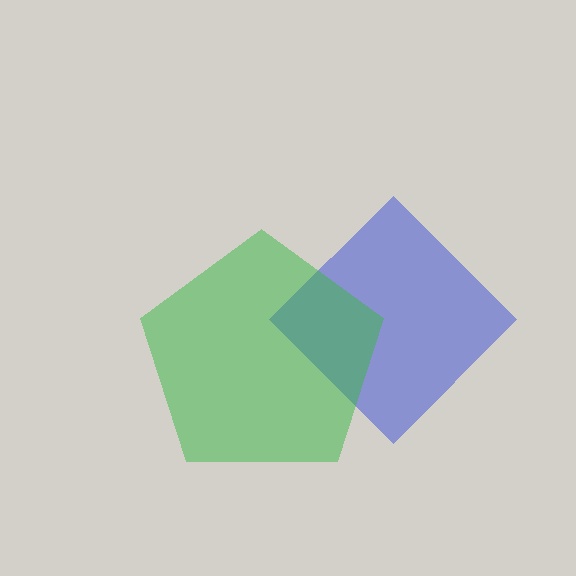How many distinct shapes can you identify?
There are 2 distinct shapes: a blue diamond, a green pentagon.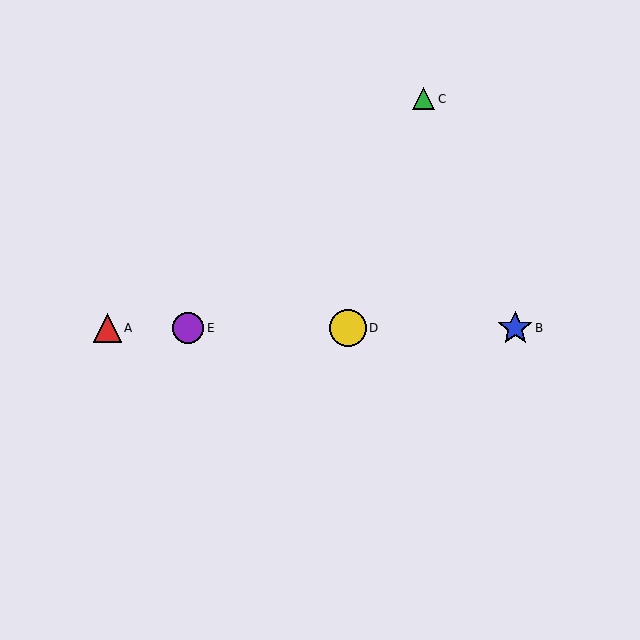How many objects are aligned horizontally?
4 objects (A, B, D, E) are aligned horizontally.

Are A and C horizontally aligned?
No, A is at y≈328 and C is at y≈99.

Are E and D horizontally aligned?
Yes, both are at y≈328.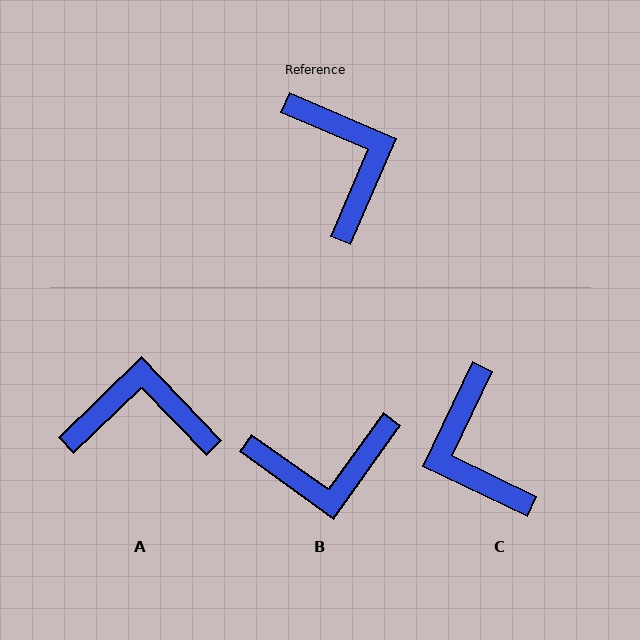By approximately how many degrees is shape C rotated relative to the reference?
Approximately 178 degrees counter-clockwise.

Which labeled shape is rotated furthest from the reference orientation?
C, about 178 degrees away.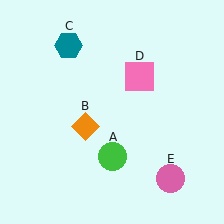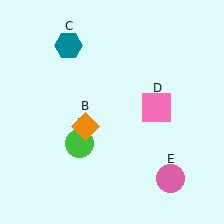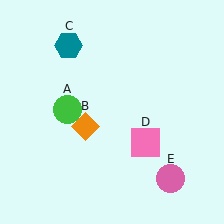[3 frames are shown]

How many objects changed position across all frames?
2 objects changed position: green circle (object A), pink square (object D).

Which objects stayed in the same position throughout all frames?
Orange diamond (object B) and teal hexagon (object C) and pink circle (object E) remained stationary.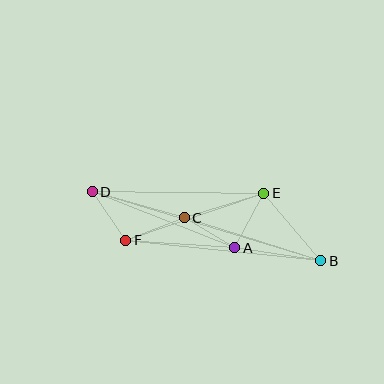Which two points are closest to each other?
Points A and C are closest to each other.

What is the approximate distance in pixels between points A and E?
The distance between A and E is approximately 62 pixels.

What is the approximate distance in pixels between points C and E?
The distance between C and E is approximately 83 pixels.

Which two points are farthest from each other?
Points B and D are farthest from each other.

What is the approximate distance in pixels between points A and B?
The distance between A and B is approximately 87 pixels.